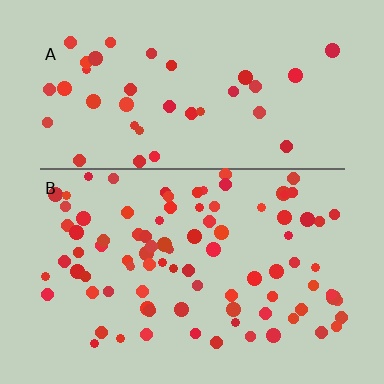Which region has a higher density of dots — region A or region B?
B (the bottom).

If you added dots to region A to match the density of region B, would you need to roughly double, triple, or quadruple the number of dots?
Approximately double.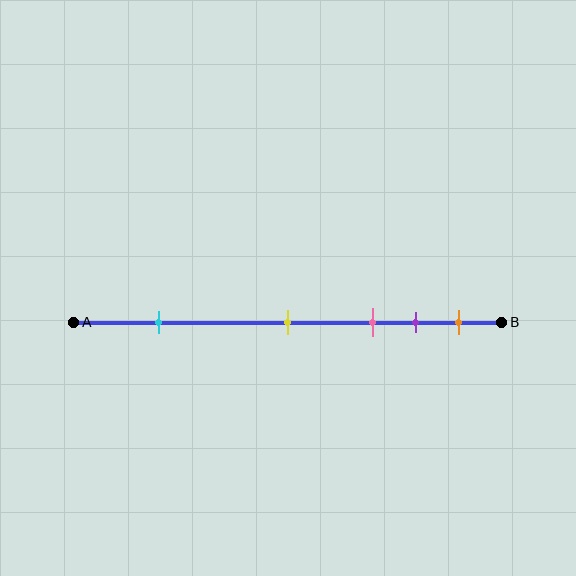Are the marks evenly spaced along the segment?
No, the marks are not evenly spaced.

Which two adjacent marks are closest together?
The purple and orange marks are the closest adjacent pair.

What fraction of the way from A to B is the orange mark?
The orange mark is approximately 90% (0.9) of the way from A to B.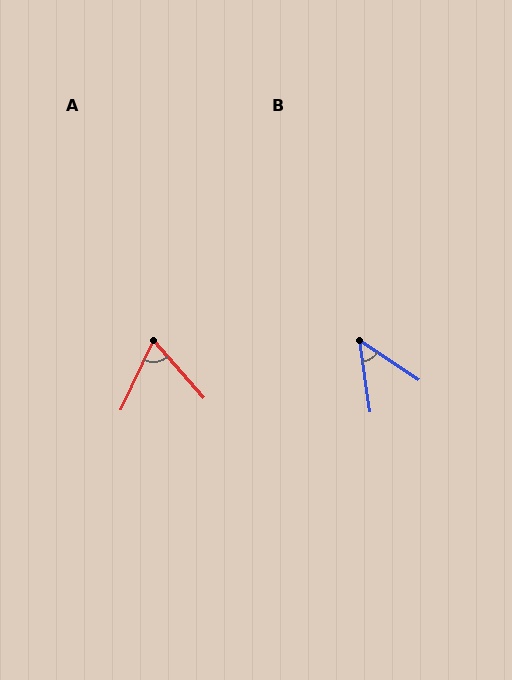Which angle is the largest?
A, at approximately 67 degrees.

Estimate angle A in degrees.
Approximately 67 degrees.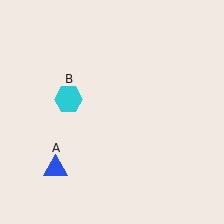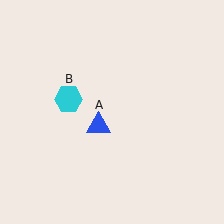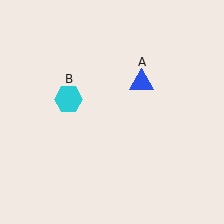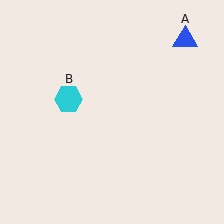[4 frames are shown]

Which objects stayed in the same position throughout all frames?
Cyan hexagon (object B) remained stationary.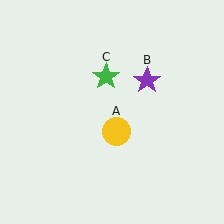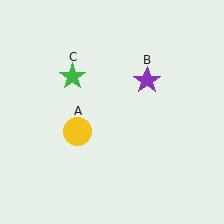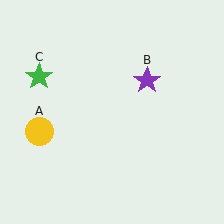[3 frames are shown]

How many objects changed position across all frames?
2 objects changed position: yellow circle (object A), green star (object C).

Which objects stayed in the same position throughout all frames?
Purple star (object B) remained stationary.